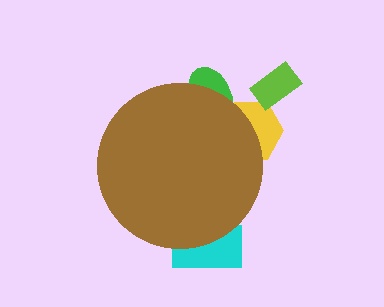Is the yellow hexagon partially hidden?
Yes, the yellow hexagon is partially hidden behind the brown circle.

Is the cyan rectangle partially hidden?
Yes, the cyan rectangle is partially hidden behind the brown circle.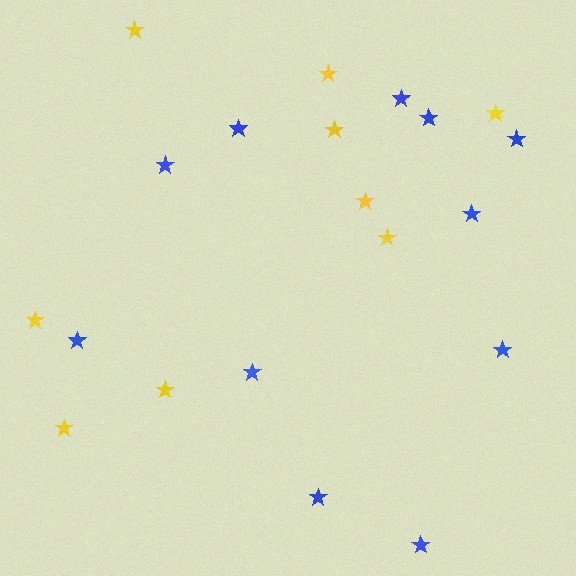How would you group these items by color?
There are 2 groups: one group of yellow stars (9) and one group of blue stars (11).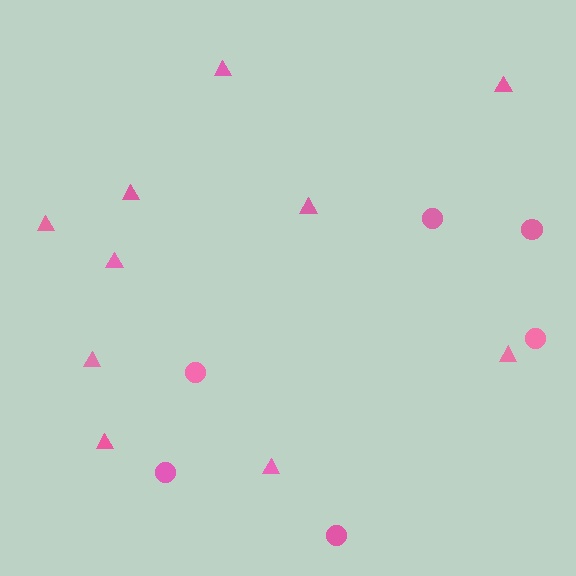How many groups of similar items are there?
There are 2 groups: one group of circles (6) and one group of triangles (10).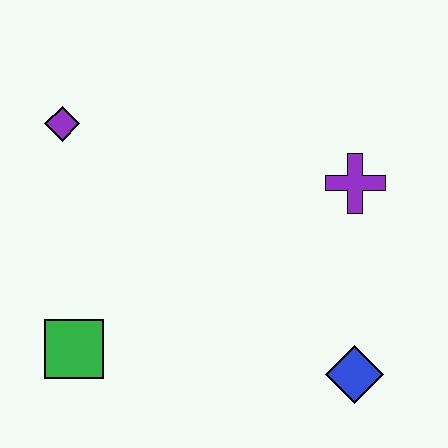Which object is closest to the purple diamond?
The green square is closest to the purple diamond.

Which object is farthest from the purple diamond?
The blue diamond is farthest from the purple diamond.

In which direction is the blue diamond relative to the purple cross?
The blue diamond is below the purple cross.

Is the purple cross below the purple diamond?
Yes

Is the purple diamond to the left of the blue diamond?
Yes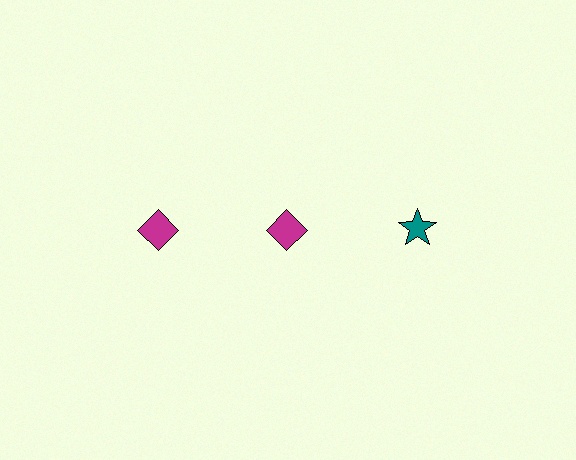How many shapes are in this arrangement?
There are 3 shapes arranged in a grid pattern.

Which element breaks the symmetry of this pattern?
The teal star in the top row, center column breaks the symmetry. All other shapes are magenta diamonds.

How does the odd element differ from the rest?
It differs in both color (teal instead of magenta) and shape (star instead of diamond).